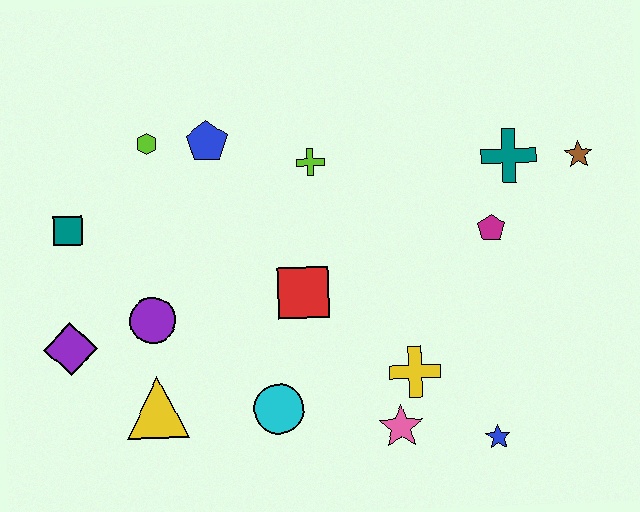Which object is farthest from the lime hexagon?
The blue star is farthest from the lime hexagon.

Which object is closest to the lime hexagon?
The blue pentagon is closest to the lime hexagon.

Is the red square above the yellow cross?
Yes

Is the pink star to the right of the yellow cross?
No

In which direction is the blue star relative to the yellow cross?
The blue star is to the right of the yellow cross.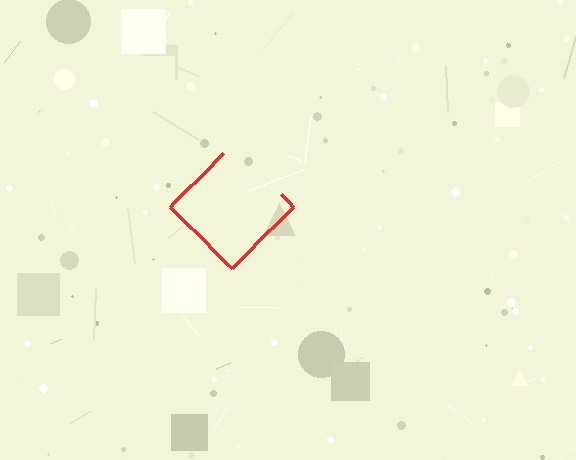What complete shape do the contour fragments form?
The contour fragments form a diamond.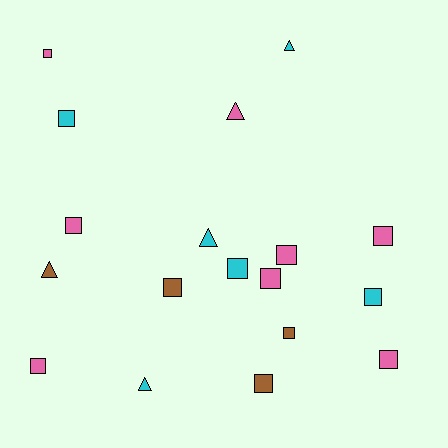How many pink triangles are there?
There is 1 pink triangle.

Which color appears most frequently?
Pink, with 8 objects.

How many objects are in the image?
There are 18 objects.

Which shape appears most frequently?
Square, with 13 objects.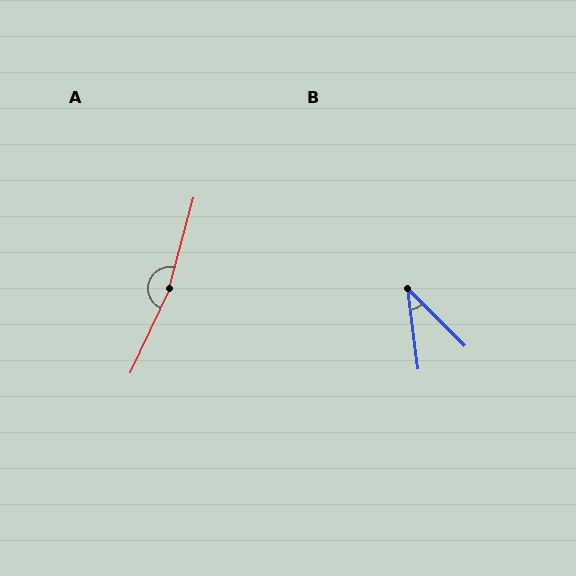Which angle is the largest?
A, at approximately 170 degrees.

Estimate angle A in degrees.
Approximately 170 degrees.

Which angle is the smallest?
B, at approximately 37 degrees.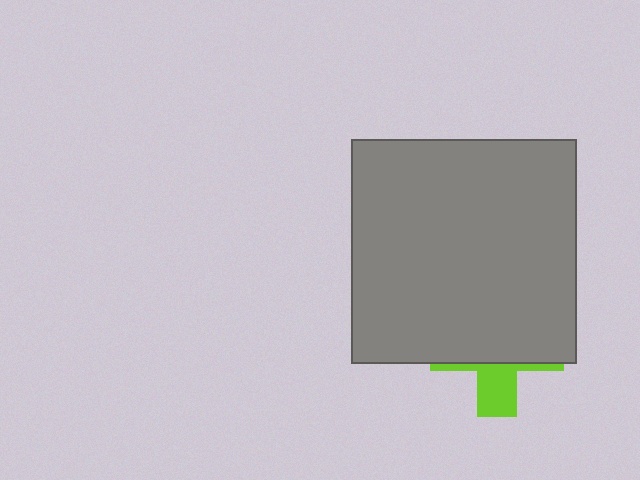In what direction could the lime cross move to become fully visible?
The lime cross could move down. That would shift it out from behind the gray square entirely.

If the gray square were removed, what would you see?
You would see the complete lime cross.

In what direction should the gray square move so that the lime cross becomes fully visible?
The gray square should move up. That is the shortest direction to clear the overlap and leave the lime cross fully visible.